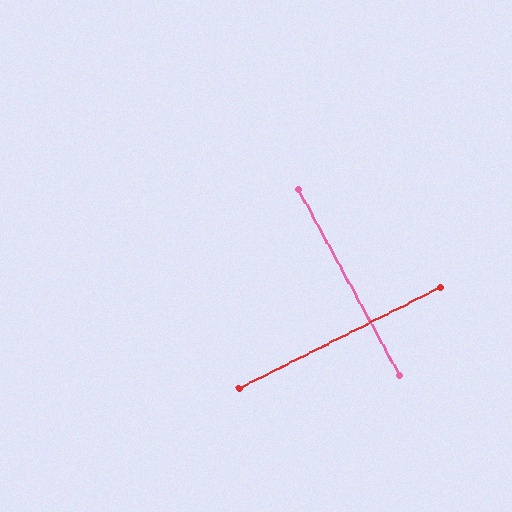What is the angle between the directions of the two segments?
Approximately 88 degrees.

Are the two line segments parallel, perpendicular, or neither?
Perpendicular — they meet at approximately 88°.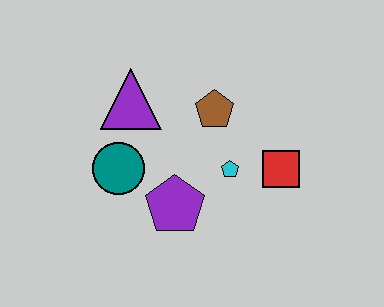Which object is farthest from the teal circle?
The red square is farthest from the teal circle.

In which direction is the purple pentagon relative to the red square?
The purple pentagon is to the left of the red square.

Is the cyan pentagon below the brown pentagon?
Yes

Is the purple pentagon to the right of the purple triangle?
Yes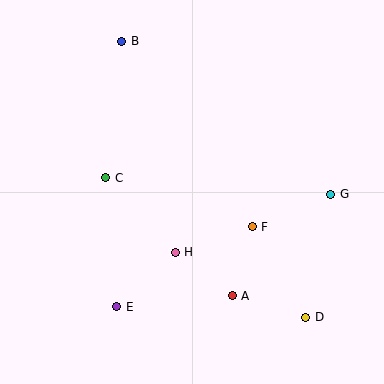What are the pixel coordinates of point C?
Point C is at (106, 178).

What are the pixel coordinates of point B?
Point B is at (122, 41).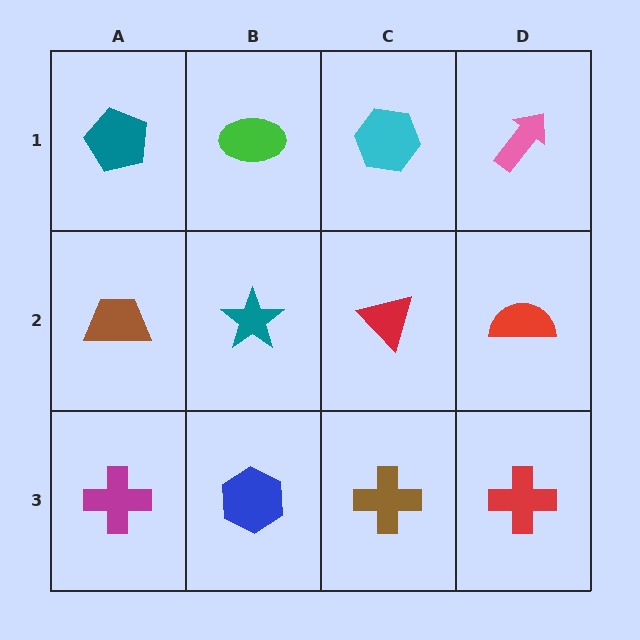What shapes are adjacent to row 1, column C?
A red triangle (row 2, column C), a green ellipse (row 1, column B), a pink arrow (row 1, column D).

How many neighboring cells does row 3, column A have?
2.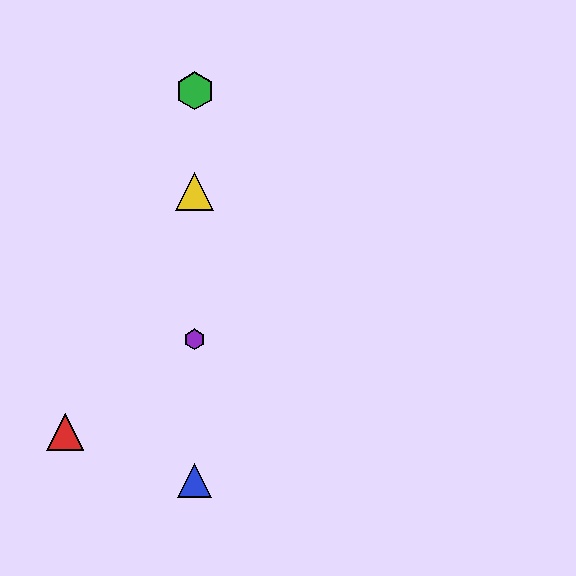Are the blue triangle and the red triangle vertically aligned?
No, the blue triangle is at x≈195 and the red triangle is at x≈65.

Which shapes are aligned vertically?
The blue triangle, the green hexagon, the yellow triangle, the purple hexagon are aligned vertically.